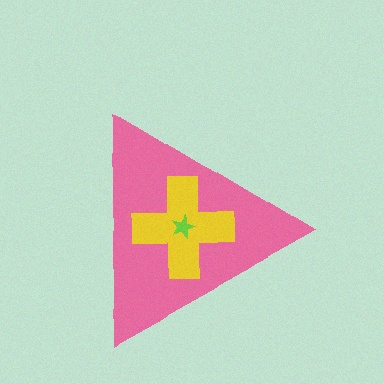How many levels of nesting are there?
3.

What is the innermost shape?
The lime star.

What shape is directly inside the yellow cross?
The lime star.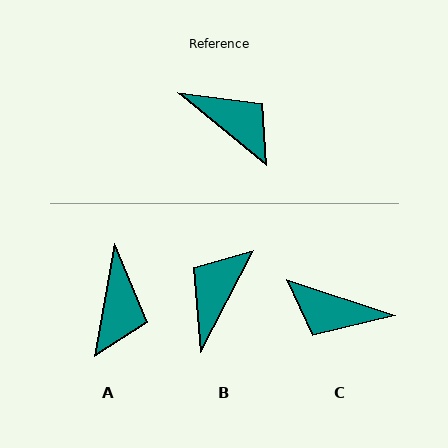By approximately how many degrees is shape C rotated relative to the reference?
Approximately 159 degrees clockwise.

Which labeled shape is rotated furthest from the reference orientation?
C, about 159 degrees away.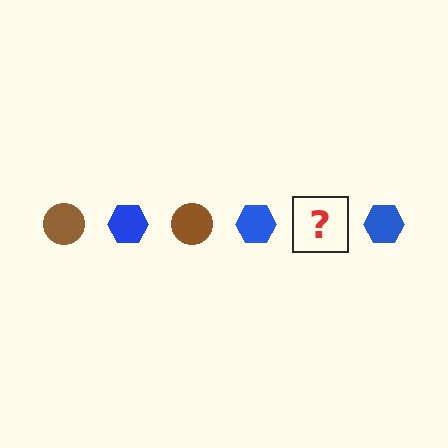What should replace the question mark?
The question mark should be replaced with a brown circle.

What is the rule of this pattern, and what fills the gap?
The rule is that the pattern alternates between brown circle and blue hexagon. The gap should be filled with a brown circle.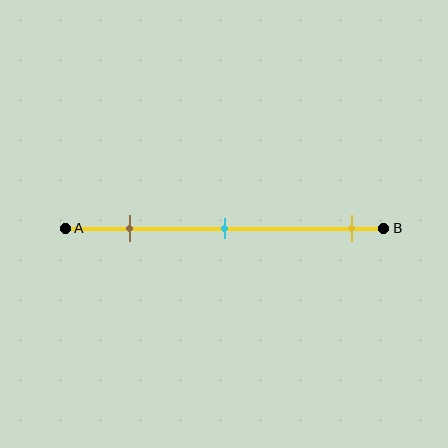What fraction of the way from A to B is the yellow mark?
The yellow mark is approximately 90% (0.9) of the way from A to B.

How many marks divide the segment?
There are 3 marks dividing the segment.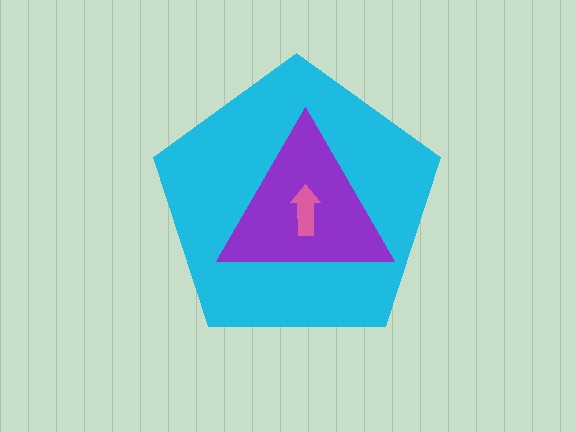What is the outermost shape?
The cyan pentagon.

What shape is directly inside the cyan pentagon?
The purple triangle.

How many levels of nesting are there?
3.